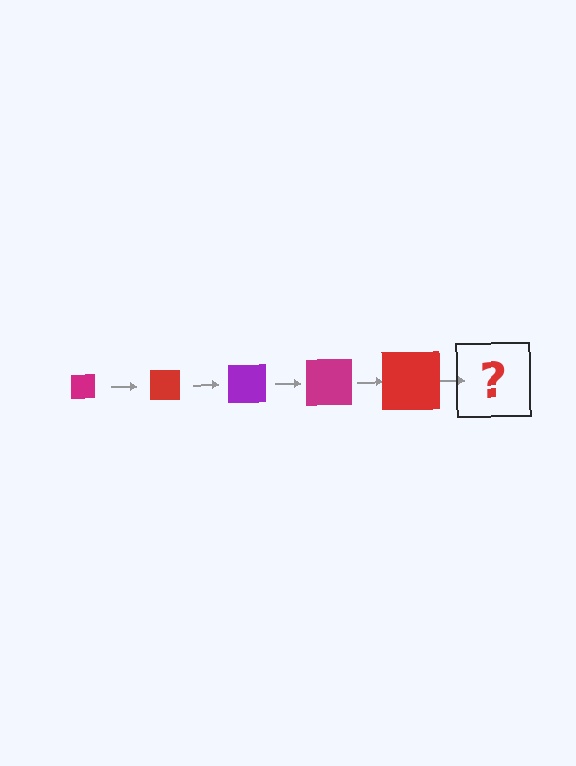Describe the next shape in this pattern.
It should be a purple square, larger than the previous one.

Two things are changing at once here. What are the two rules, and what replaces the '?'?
The two rules are that the square grows larger each step and the color cycles through magenta, red, and purple. The '?' should be a purple square, larger than the previous one.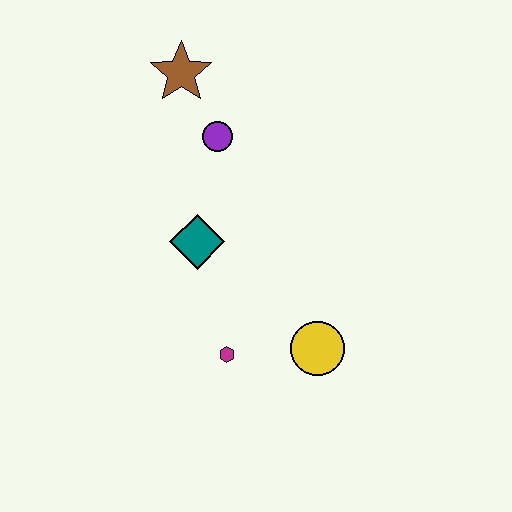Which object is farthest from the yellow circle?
The brown star is farthest from the yellow circle.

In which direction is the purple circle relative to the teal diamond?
The purple circle is above the teal diamond.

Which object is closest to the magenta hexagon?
The yellow circle is closest to the magenta hexagon.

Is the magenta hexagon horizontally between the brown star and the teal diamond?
No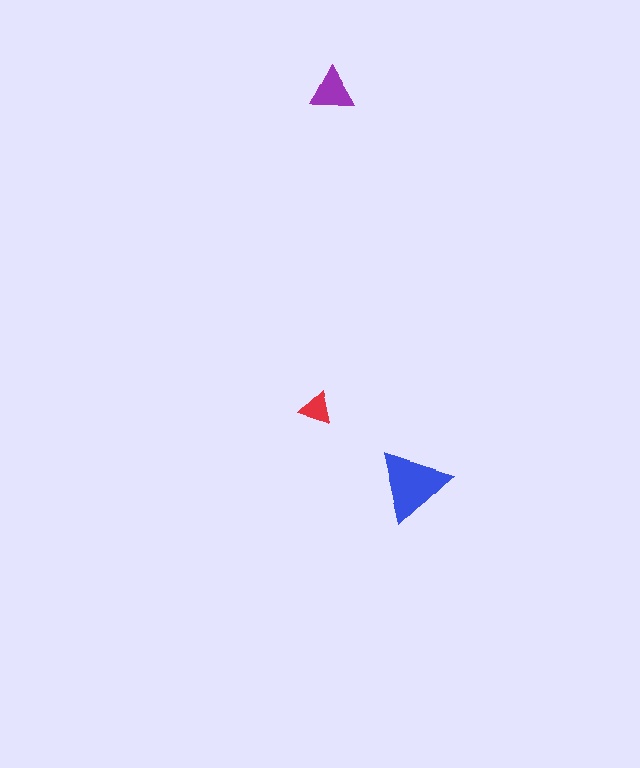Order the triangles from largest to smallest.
the blue one, the purple one, the red one.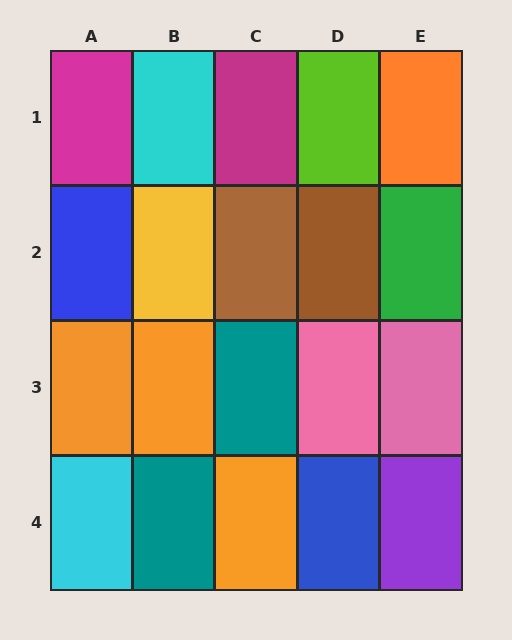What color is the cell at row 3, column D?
Pink.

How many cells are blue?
2 cells are blue.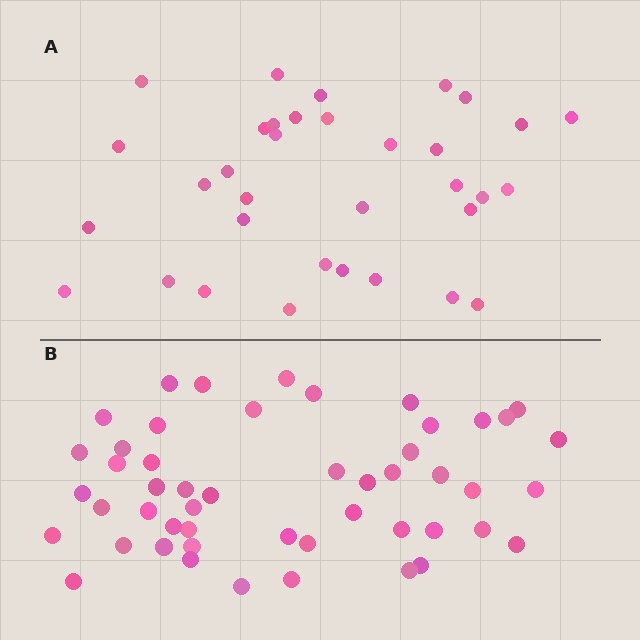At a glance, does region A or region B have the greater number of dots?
Region B (the bottom region) has more dots.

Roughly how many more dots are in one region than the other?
Region B has approximately 15 more dots than region A.